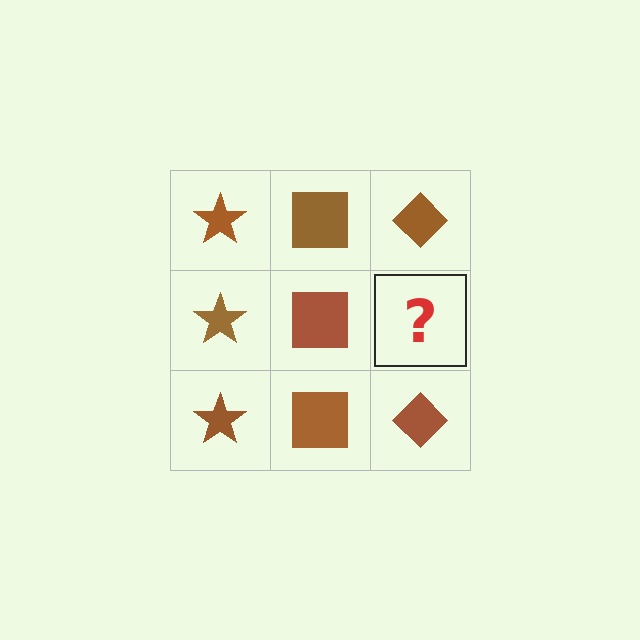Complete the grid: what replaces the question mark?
The question mark should be replaced with a brown diamond.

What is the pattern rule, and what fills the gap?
The rule is that each column has a consistent shape. The gap should be filled with a brown diamond.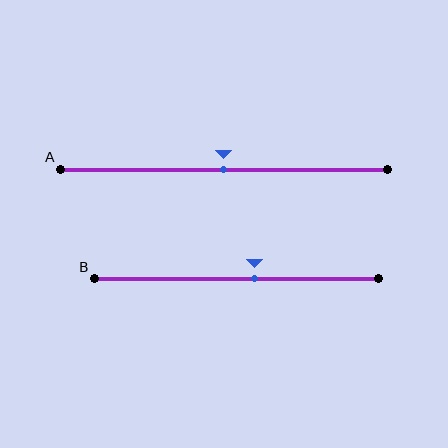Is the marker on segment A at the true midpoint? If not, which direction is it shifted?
Yes, the marker on segment A is at the true midpoint.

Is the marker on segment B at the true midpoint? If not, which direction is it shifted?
No, the marker on segment B is shifted to the right by about 6% of the segment length.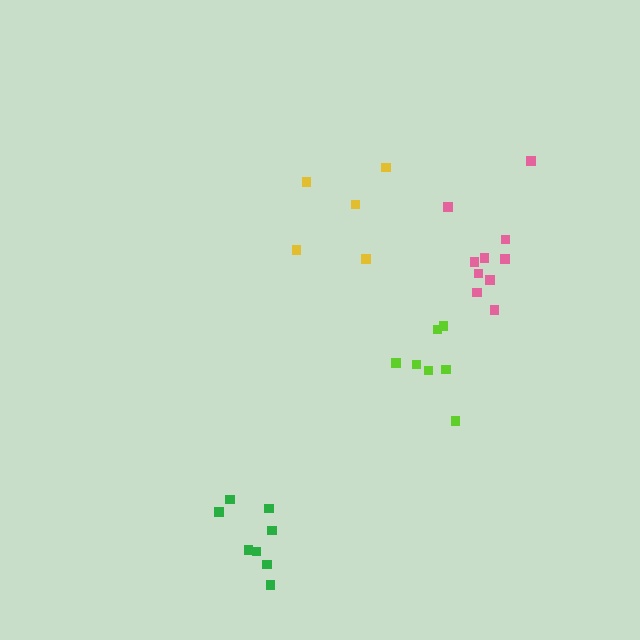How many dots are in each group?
Group 1: 10 dots, Group 2: 8 dots, Group 3: 7 dots, Group 4: 5 dots (30 total).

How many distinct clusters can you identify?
There are 4 distinct clusters.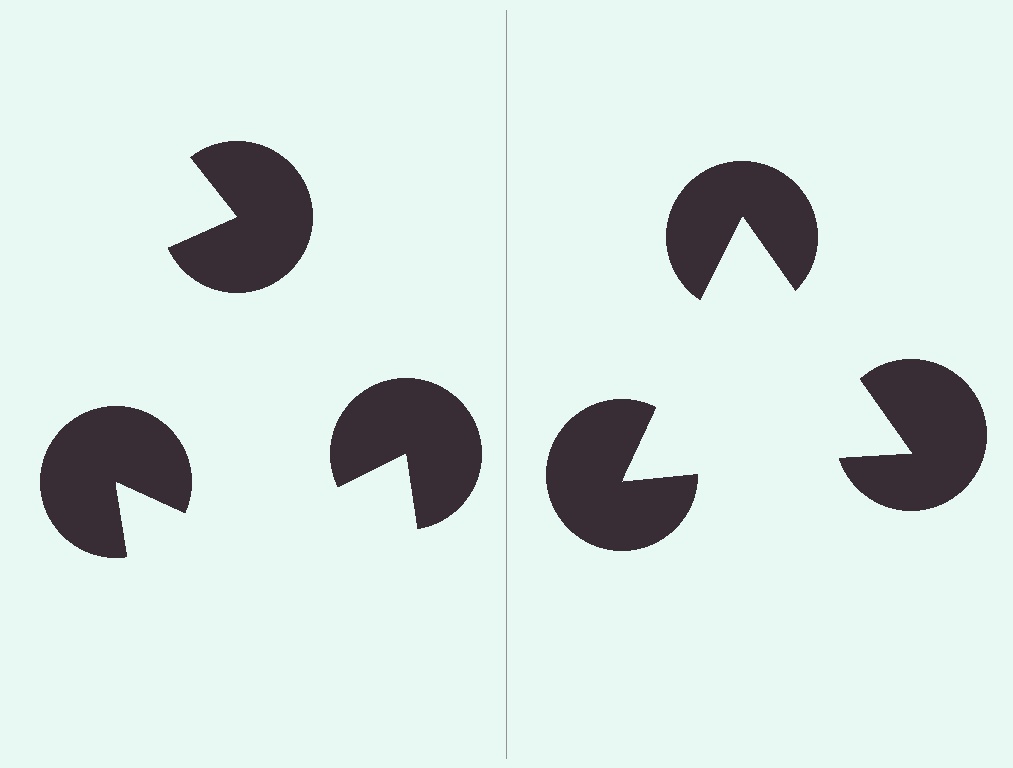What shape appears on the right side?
An illusory triangle.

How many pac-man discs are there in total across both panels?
6 — 3 on each side.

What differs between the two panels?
The pac-man discs are positioned identically on both sides; only the wedge orientations differ. On the right they align to a triangle; on the left they are misaligned.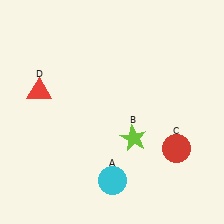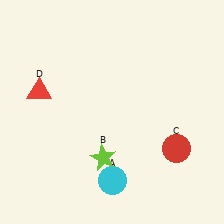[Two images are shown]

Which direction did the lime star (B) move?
The lime star (B) moved left.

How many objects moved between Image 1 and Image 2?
1 object moved between the two images.